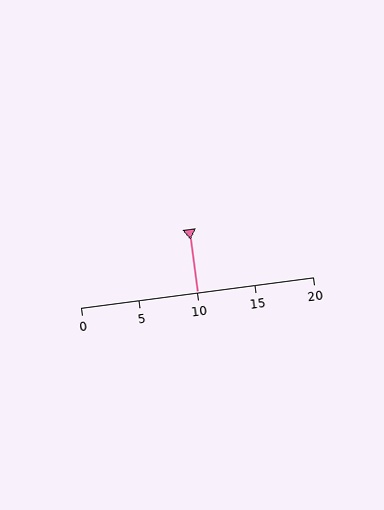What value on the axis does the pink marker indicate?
The marker indicates approximately 10.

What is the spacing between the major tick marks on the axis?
The major ticks are spaced 5 apart.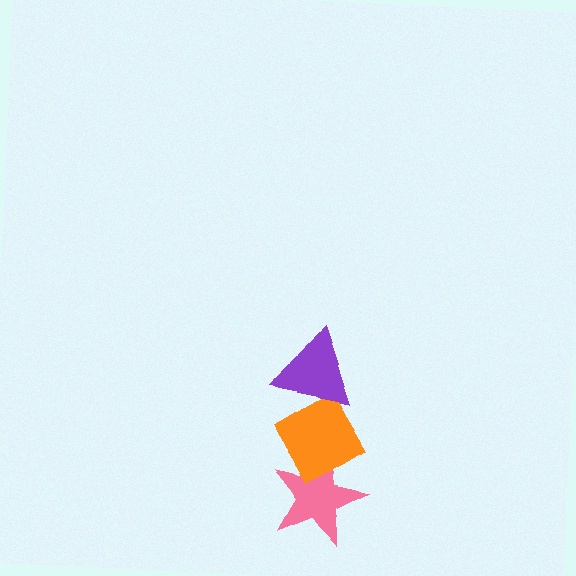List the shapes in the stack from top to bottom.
From top to bottom: the purple triangle, the orange diamond, the pink star.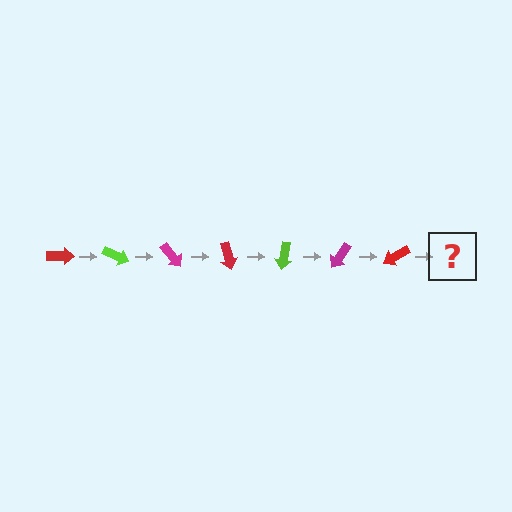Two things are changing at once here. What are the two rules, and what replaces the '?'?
The two rules are that it rotates 25 degrees each step and the color cycles through red, lime, and magenta. The '?' should be a lime arrow, rotated 175 degrees from the start.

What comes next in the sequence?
The next element should be a lime arrow, rotated 175 degrees from the start.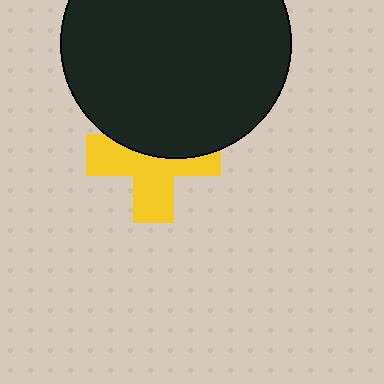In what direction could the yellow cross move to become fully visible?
The yellow cross could move down. That would shift it out from behind the black circle entirely.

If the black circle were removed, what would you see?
You would see the complete yellow cross.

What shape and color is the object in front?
The object in front is a black circle.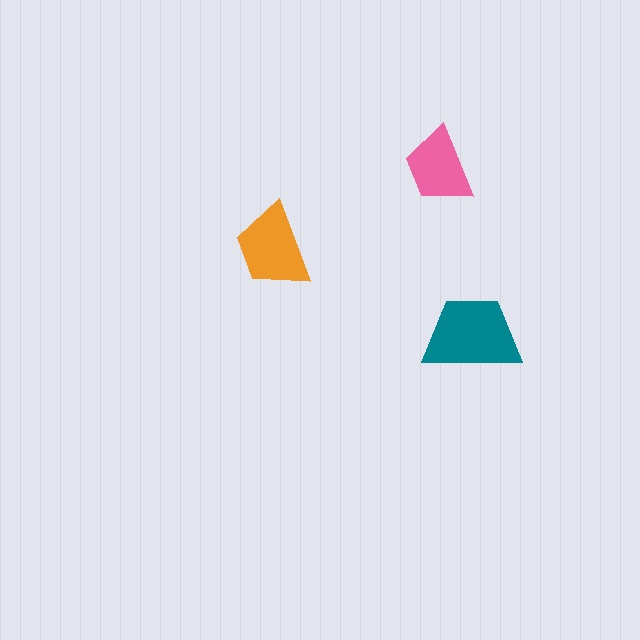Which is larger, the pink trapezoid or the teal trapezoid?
The teal one.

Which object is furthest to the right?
The teal trapezoid is rightmost.